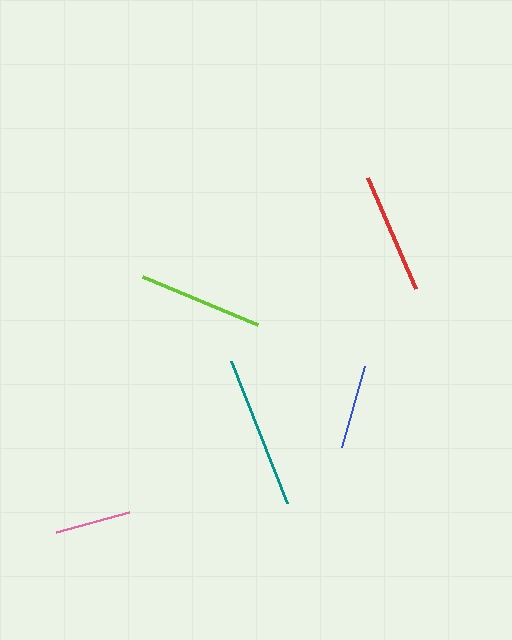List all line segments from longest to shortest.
From longest to shortest: teal, lime, red, blue, pink.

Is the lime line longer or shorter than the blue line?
The lime line is longer than the blue line.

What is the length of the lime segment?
The lime segment is approximately 124 pixels long.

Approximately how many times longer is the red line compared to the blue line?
The red line is approximately 1.5 times the length of the blue line.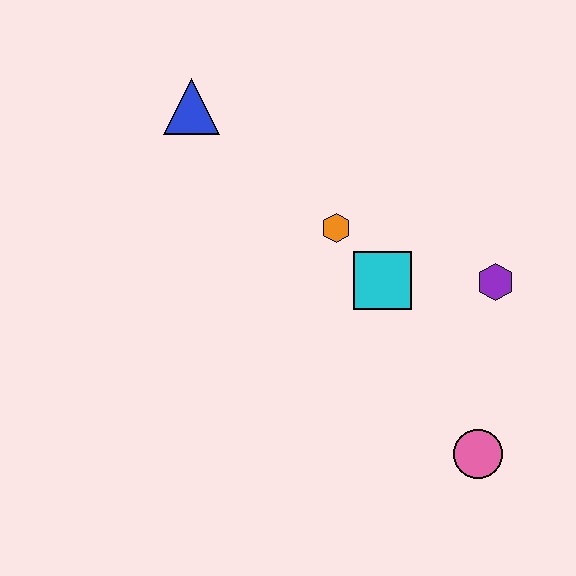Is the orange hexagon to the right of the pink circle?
No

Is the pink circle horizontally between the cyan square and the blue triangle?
No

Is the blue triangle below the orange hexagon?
No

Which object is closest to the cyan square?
The orange hexagon is closest to the cyan square.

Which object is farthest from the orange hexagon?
The pink circle is farthest from the orange hexagon.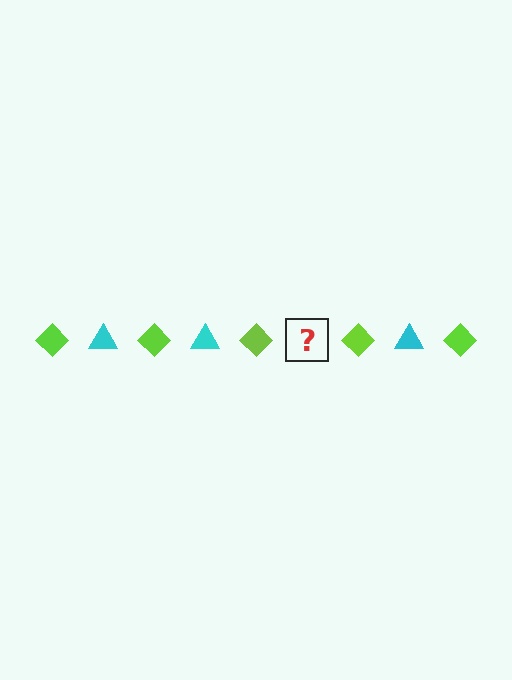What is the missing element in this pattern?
The missing element is a cyan triangle.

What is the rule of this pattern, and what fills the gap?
The rule is that the pattern alternates between lime diamond and cyan triangle. The gap should be filled with a cyan triangle.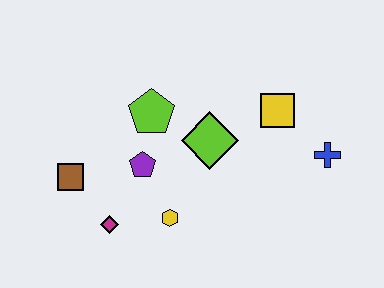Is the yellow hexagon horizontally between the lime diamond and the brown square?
Yes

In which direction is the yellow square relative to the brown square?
The yellow square is to the right of the brown square.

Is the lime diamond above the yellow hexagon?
Yes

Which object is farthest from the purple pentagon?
The blue cross is farthest from the purple pentagon.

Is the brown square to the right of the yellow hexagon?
No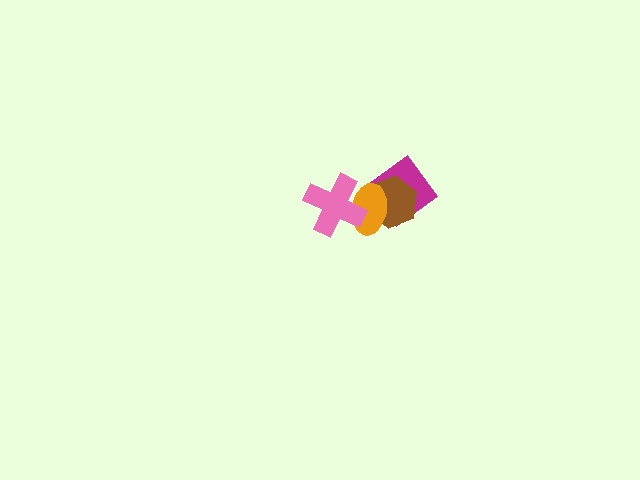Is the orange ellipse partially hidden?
Yes, it is partially covered by another shape.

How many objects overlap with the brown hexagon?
2 objects overlap with the brown hexagon.